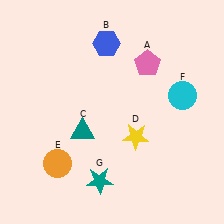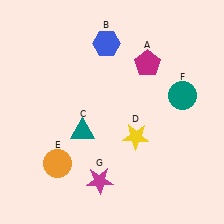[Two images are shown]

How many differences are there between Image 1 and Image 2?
There are 3 differences between the two images.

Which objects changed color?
A changed from pink to magenta. F changed from cyan to teal. G changed from teal to magenta.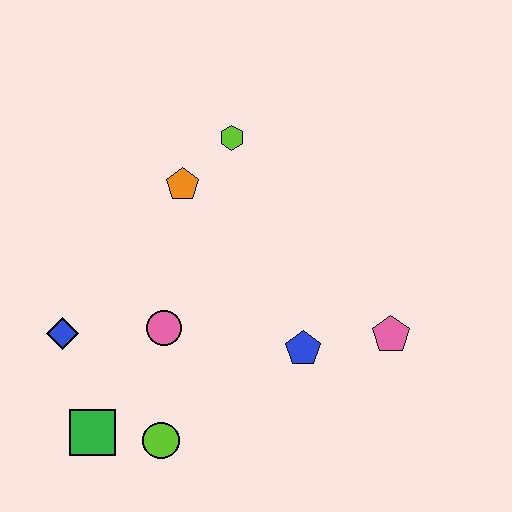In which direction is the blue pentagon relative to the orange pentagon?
The blue pentagon is below the orange pentagon.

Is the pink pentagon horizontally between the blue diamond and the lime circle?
No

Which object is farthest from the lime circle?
The lime hexagon is farthest from the lime circle.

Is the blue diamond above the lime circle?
Yes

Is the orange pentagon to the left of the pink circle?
No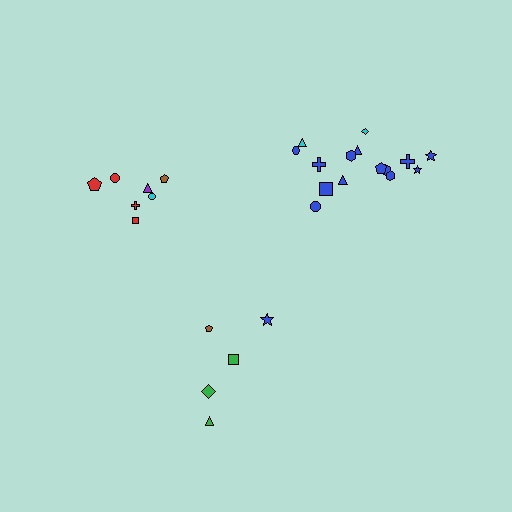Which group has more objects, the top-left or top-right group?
The top-right group.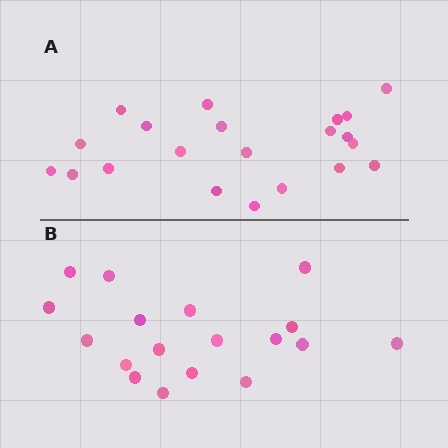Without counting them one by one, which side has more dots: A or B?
Region A (the top region) has more dots.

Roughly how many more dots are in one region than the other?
Region A has just a few more — roughly 2 or 3 more dots than region B.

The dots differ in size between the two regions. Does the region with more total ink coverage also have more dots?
No. Region B has more total ink coverage because its dots are larger, but region A actually contains more individual dots. Total area can be misleading — the number of items is what matters here.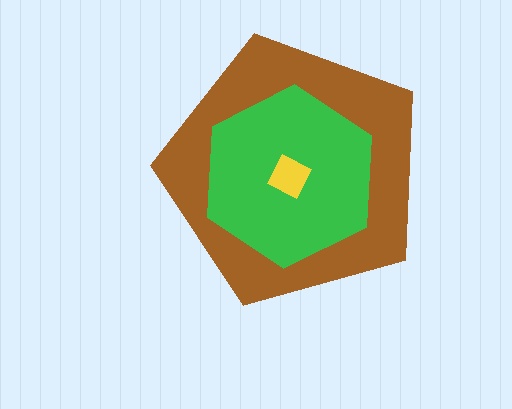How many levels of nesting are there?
3.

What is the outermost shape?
The brown pentagon.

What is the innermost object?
The yellow diamond.